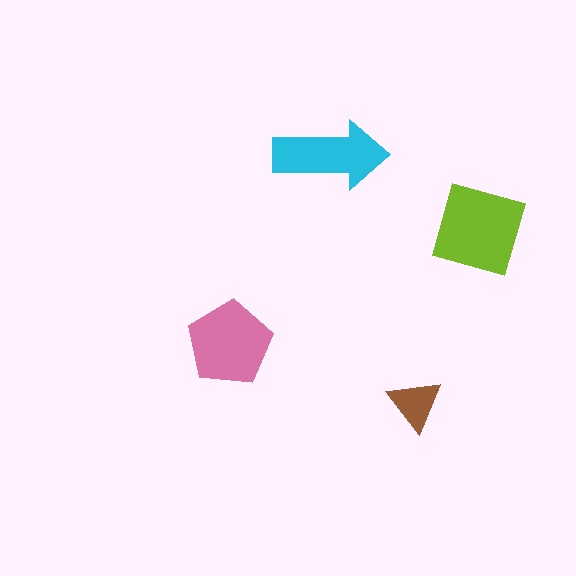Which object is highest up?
The cyan arrow is topmost.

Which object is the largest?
The lime diamond.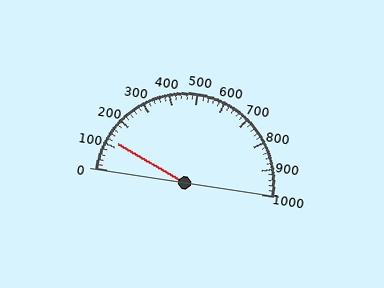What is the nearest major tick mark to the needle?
The nearest major tick mark is 100.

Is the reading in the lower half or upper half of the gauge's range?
The reading is in the lower half of the range (0 to 1000).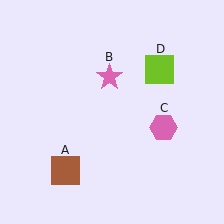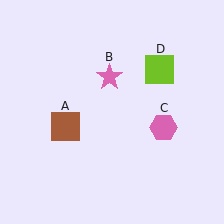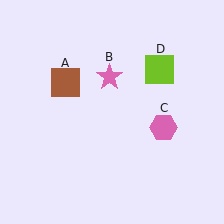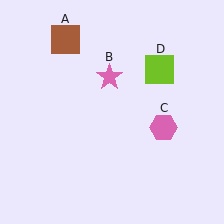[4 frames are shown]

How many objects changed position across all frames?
1 object changed position: brown square (object A).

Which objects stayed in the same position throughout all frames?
Pink star (object B) and pink hexagon (object C) and lime square (object D) remained stationary.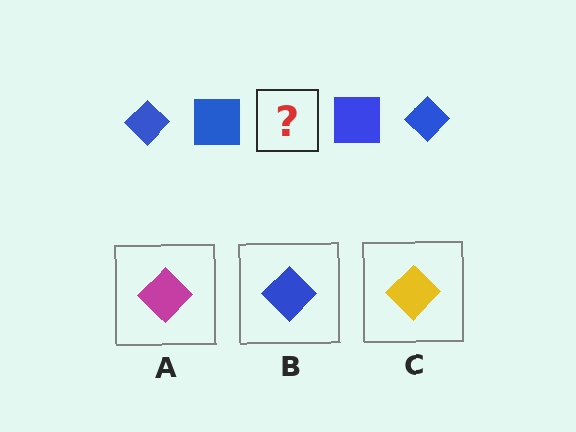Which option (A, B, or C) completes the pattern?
B.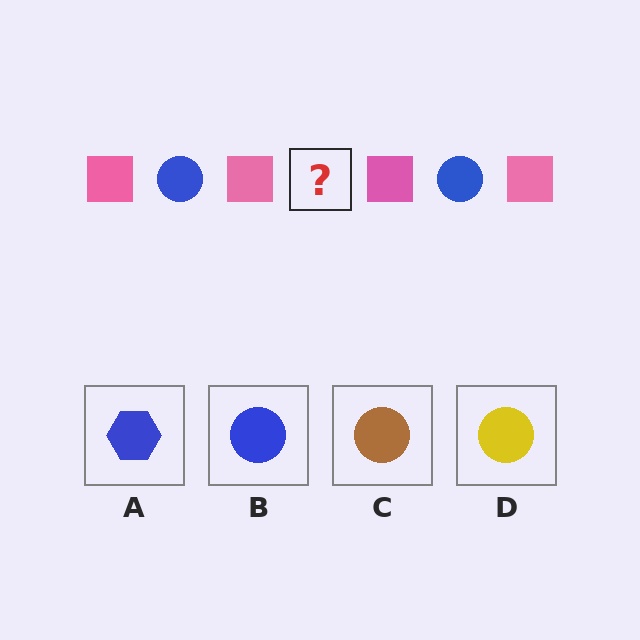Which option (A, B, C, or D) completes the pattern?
B.